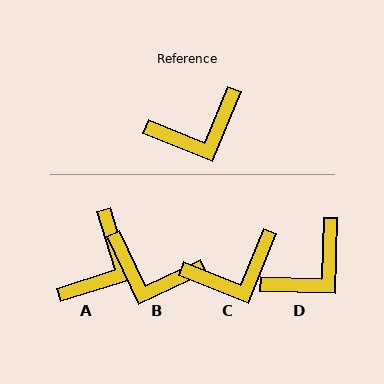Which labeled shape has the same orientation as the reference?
C.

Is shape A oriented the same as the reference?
No, it is off by about 40 degrees.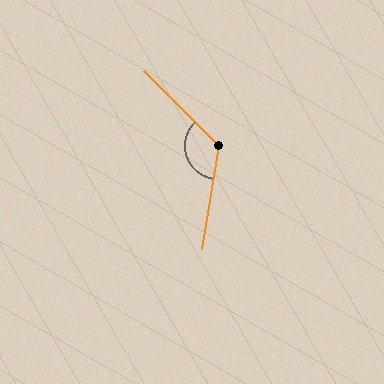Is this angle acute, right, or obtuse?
It is obtuse.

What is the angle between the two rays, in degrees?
Approximately 126 degrees.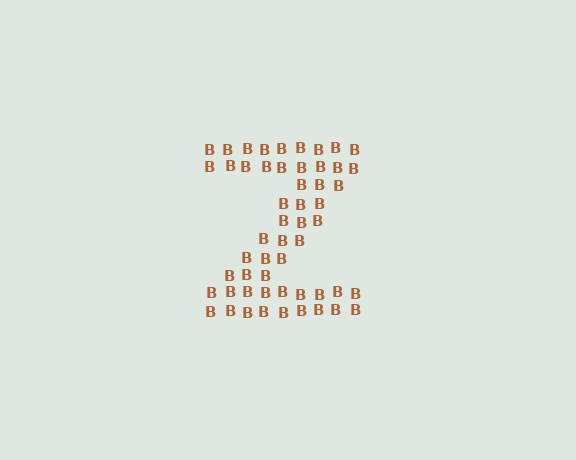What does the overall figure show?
The overall figure shows the letter Z.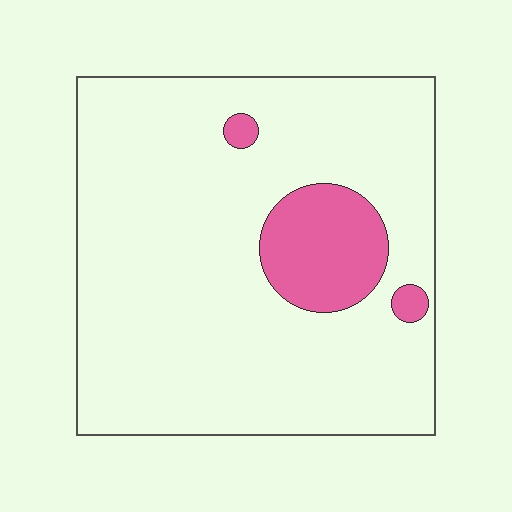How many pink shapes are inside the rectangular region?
3.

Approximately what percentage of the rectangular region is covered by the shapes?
Approximately 10%.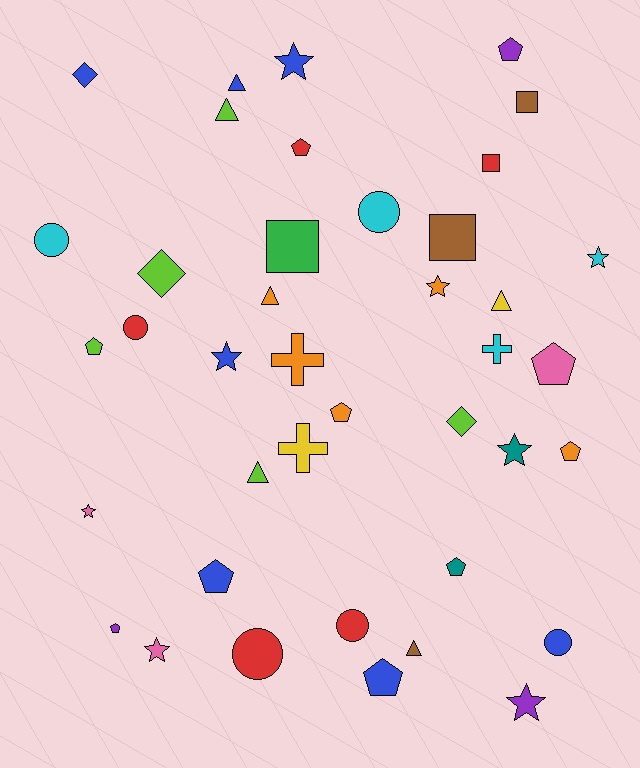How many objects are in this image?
There are 40 objects.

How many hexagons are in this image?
There are no hexagons.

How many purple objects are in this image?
There are 3 purple objects.